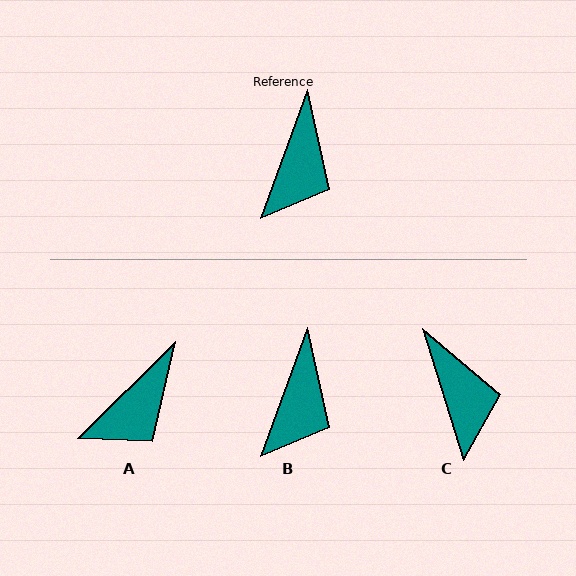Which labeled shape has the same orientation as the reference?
B.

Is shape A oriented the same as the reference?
No, it is off by about 25 degrees.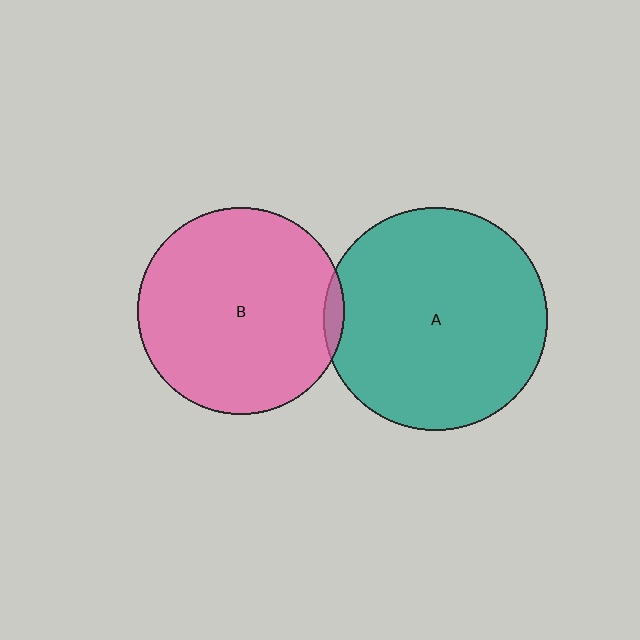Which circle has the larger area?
Circle A (teal).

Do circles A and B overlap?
Yes.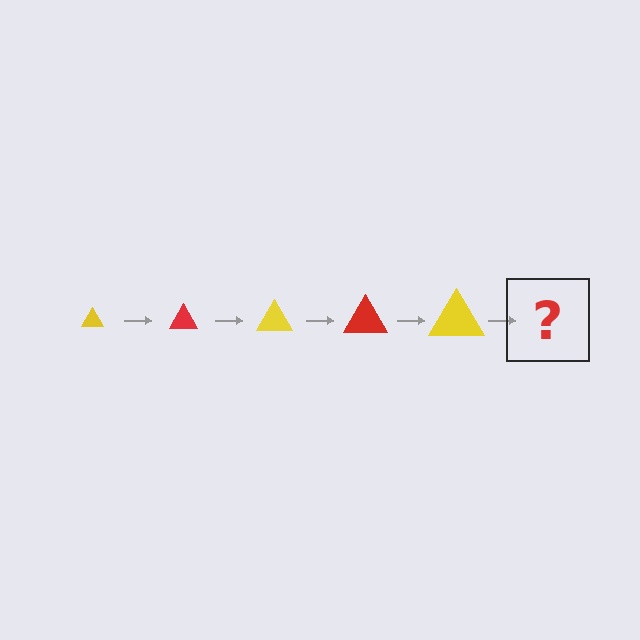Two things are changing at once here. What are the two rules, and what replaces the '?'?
The two rules are that the triangle grows larger each step and the color cycles through yellow and red. The '?' should be a red triangle, larger than the previous one.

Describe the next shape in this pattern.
It should be a red triangle, larger than the previous one.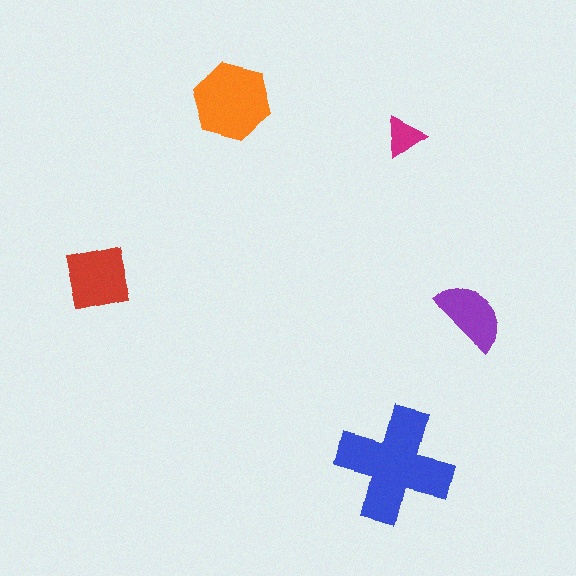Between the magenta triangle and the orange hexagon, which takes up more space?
The orange hexagon.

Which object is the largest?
The blue cross.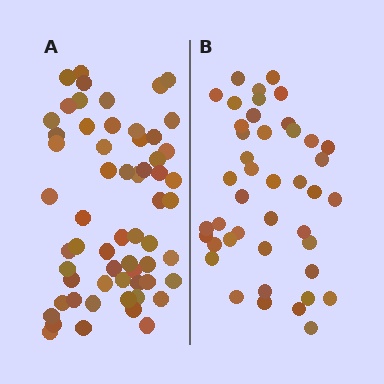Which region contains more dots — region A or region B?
Region A (the left region) has more dots.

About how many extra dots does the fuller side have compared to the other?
Region A has approximately 15 more dots than region B.